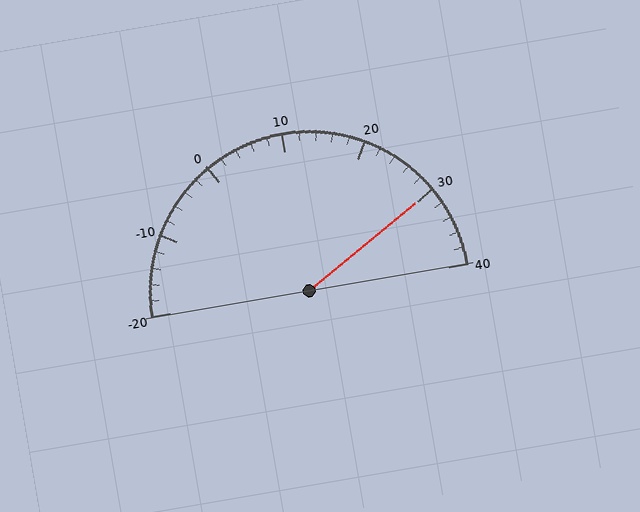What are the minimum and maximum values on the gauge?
The gauge ranges from -20 to 40.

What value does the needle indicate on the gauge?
The needle indicates approximately 30.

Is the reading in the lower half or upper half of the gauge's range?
The reading is in the upper half of the range (-20 to 40).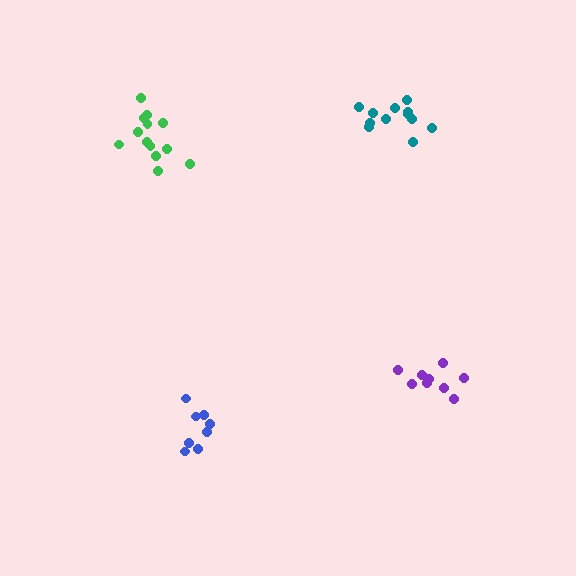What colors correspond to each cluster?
The clusters are colored: teal, purple, blue, green.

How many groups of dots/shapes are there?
There are 4 groups.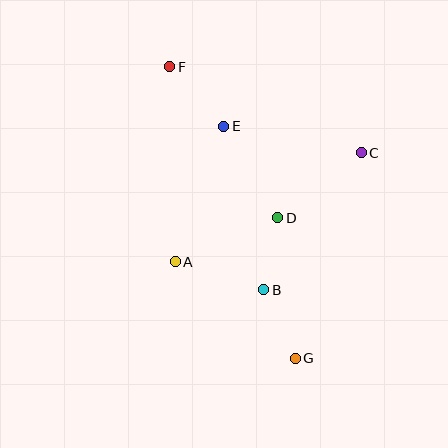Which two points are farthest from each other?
Points F and G are farthest from each other.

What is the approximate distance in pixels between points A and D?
The distance between A and D is approximately 111 pixels.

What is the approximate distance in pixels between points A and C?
The distance between A and C is approximately 216 pixels.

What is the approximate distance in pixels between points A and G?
The distance between A and G is approximately 154 pixels.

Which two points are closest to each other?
Points B and D are closest to each other.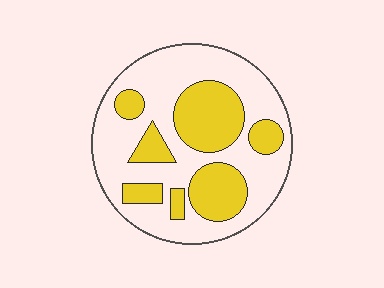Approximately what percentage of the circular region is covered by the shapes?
Approximately 35%.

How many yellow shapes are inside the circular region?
7.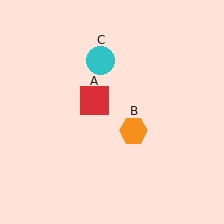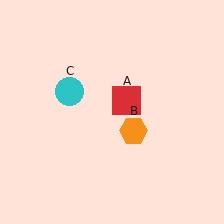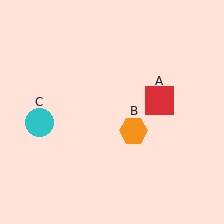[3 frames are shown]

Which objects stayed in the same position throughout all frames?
Orange hexagon (object B) remained stationary.